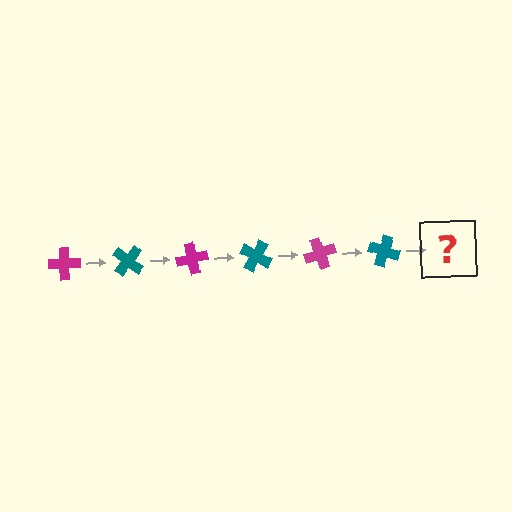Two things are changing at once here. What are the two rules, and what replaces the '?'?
The two rules are that it rotates 40 degrees each step and the color cycles through magenta and teal. The '?' should be a magenta cross, rotated 240 degrees from the start.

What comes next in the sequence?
The next element should be a magenta cross, rotated 240 degrees from the start.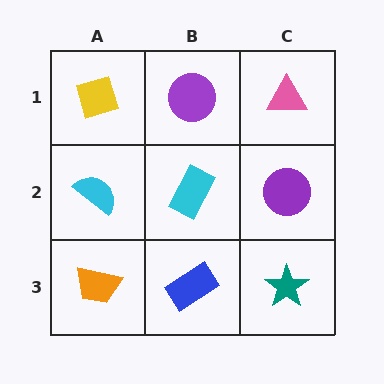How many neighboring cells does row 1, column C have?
2.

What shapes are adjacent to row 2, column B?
A purple circle (row 1, column B), a blue rectangle (row 3, column B), a cyan semicircle (row 2, column A), a purple circle (row 2, column C).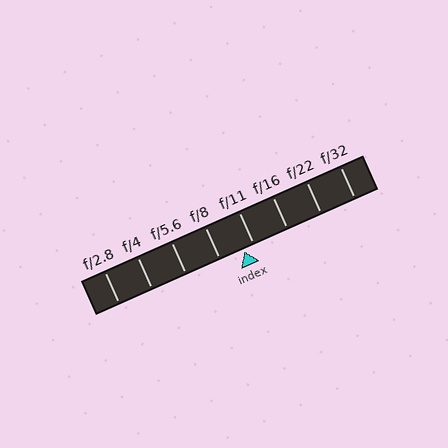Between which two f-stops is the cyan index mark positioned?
The index mark is between f/8 and f/11.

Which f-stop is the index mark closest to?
The index mark is closest to f/11.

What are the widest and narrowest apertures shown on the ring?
The widest aperture shown is f/2.8 and the narrowest is f/32.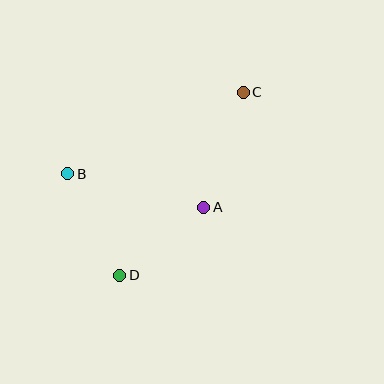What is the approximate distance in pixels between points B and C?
The distance between B and C is approximately 193 pixels.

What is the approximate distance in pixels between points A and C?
The distance between A and C is approximately 122 pixels.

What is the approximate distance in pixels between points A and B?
The distance between A and B is approximately 140 pixels.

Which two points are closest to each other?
Points A and D are closest to each other.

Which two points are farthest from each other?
Points C and D are farthest from each other.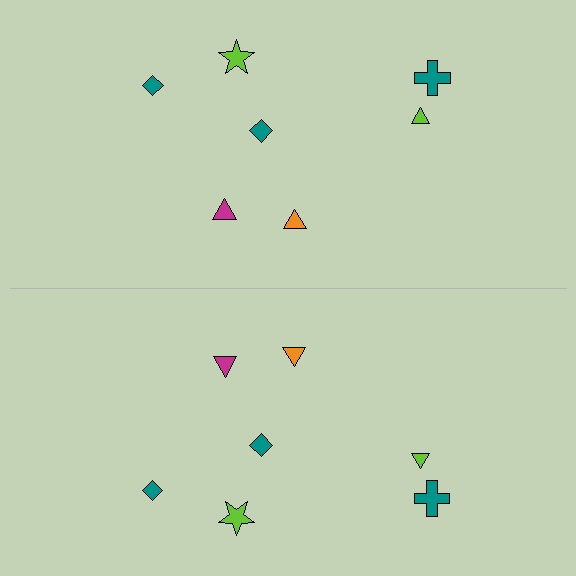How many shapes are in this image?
There are 14 shapes in this image.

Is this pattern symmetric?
Yes, this pattern has bilateral (reflection) symmetry.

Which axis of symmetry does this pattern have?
The pattern has a horizontal axis of symmetry running through the center of the image.